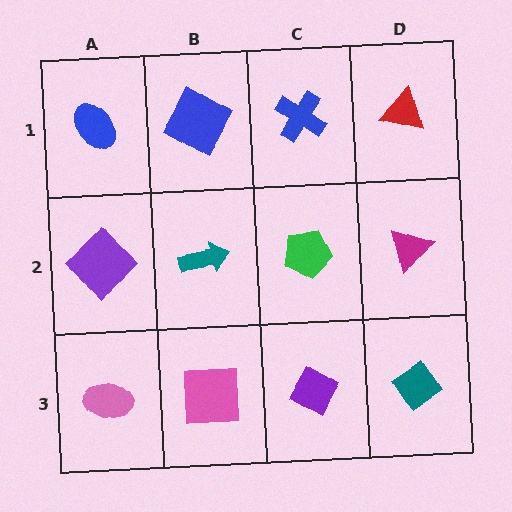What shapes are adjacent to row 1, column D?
A magenta triangle (row 2, column D), a blue cross (row 1, column C).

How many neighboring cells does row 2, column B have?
4.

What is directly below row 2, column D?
A teal diamond.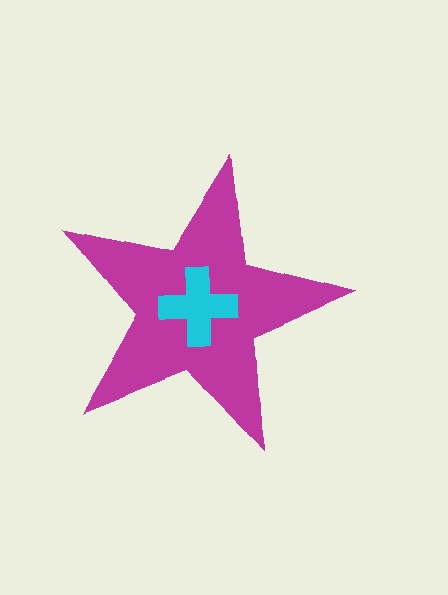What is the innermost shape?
The cyan cross.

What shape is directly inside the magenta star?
The cyan cross.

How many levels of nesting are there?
2.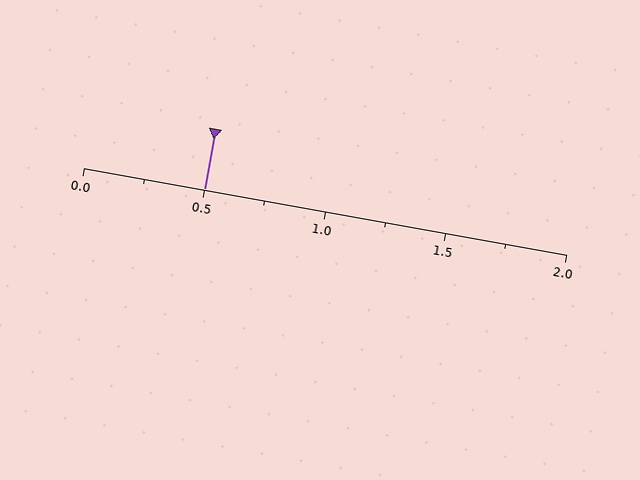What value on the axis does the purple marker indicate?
The marker indicates approximately 0.5.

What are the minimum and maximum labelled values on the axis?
The axis runs from 0.0 to 2.0.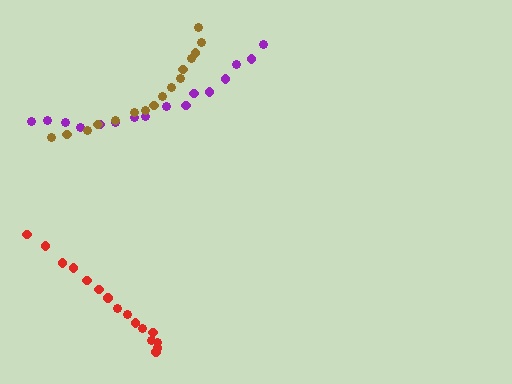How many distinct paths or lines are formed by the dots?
There are 3 distinct paths.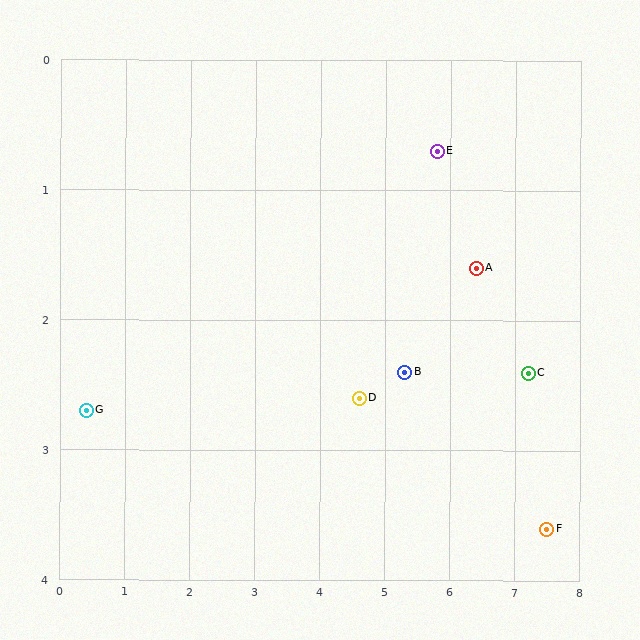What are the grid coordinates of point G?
Point G is at approximately (0.4, 2.7).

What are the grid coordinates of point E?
Point E is at approximately (5.8, 0.7).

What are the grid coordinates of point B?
Point B is at approximately (5.3, 2.4).